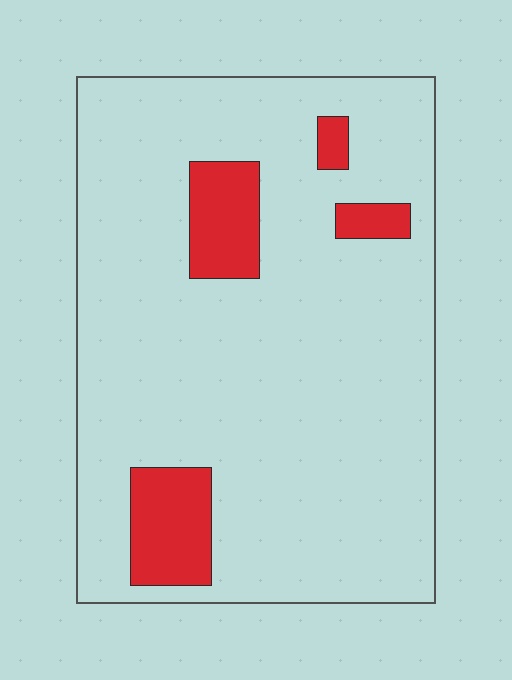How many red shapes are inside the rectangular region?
4.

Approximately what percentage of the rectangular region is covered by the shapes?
Approximately 10%.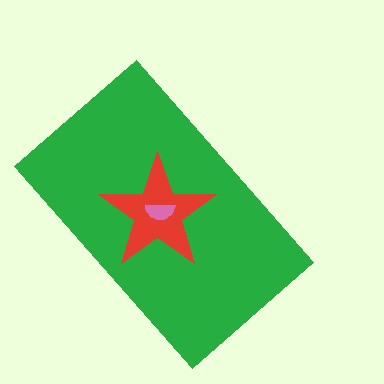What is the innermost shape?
The pink semicircle.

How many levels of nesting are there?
3.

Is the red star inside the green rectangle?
Yes.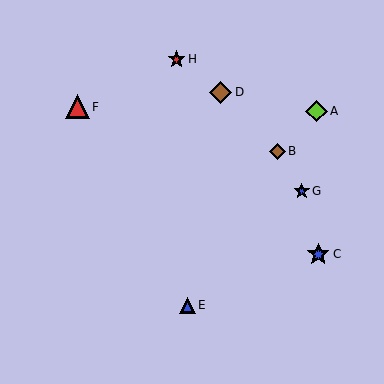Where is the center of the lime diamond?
The center of the lime diamond is at (316, 111).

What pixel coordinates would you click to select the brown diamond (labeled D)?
Click at (221, 92) to select the brown diamond D.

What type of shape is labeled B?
Shape B is a brown diamond.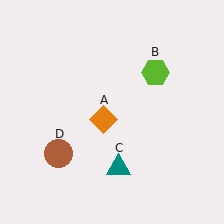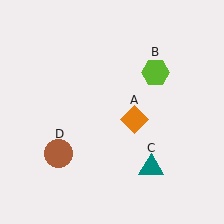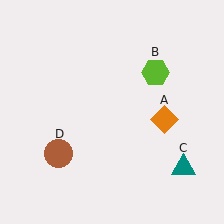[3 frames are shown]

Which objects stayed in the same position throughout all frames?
Lime hexagon (object B) and brown circle (object D) remained stationary.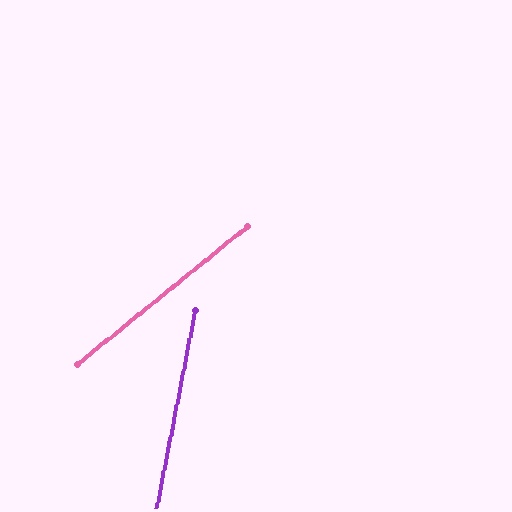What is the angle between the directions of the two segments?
Approximately 40 degrees.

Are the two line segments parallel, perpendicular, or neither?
Neither parallel nor perpendicular — they differ by about 40°.